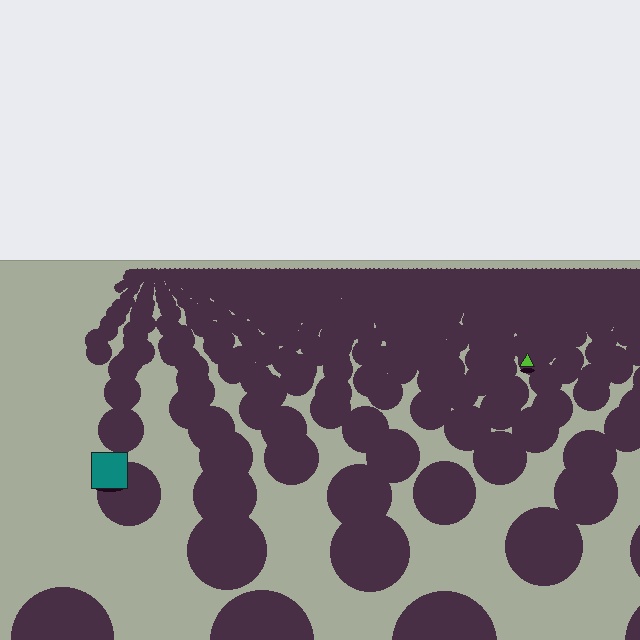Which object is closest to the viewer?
The teal square is closest. The texture marks near it are larger and more spread out.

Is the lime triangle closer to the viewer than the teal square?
No. The teal square is closer — you can tell from the texture gradient: the ground texture is coarser near it.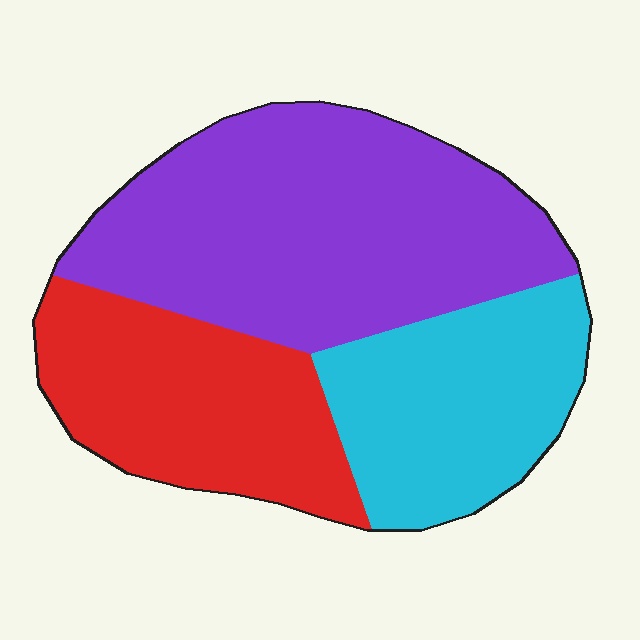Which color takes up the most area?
Purple, at roughly 45%.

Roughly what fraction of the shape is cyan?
Cyan covers around 25% of the shape.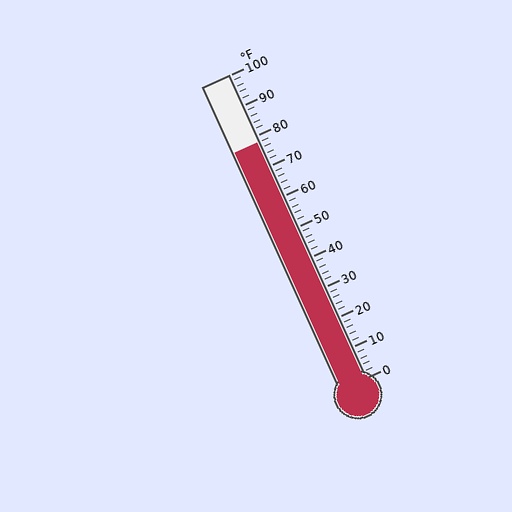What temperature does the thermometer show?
The thermometer shows approximately 78°F.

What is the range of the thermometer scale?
The thermometer scale ranges from 0°F to 100°F.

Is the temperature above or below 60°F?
The temperature is above 60°F.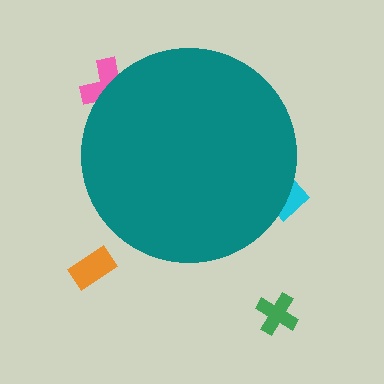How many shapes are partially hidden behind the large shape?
2 shapes are partially hidden.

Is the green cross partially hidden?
No, the green cross is fully visible.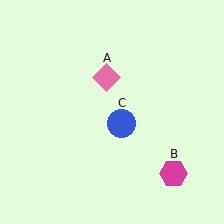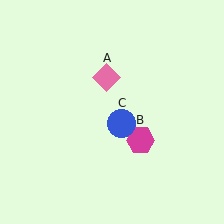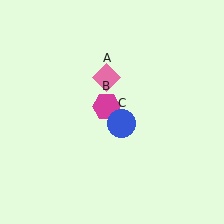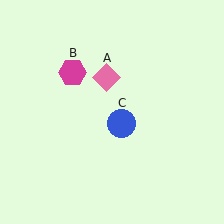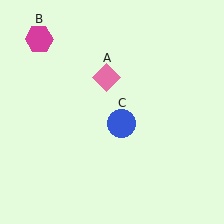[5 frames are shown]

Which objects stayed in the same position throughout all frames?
Pink diamond (object A) and blue circle (object C) remained stationary.